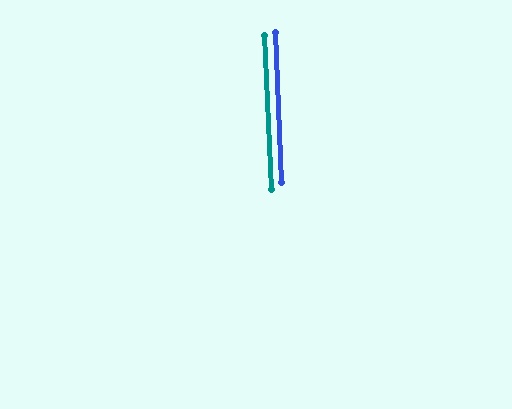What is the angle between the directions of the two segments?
Approximately 0 degrees.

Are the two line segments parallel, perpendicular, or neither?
Parallel — their directions differ by only 0.3°.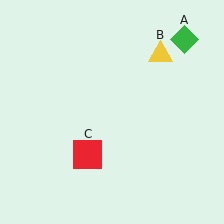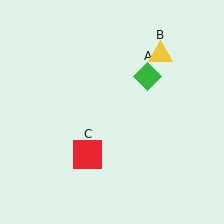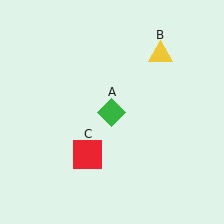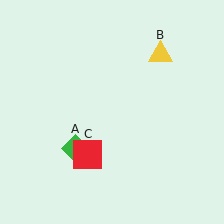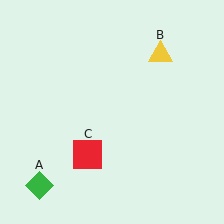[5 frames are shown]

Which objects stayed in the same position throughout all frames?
Yellow triangle (object B) and red square (object C) remained stationary.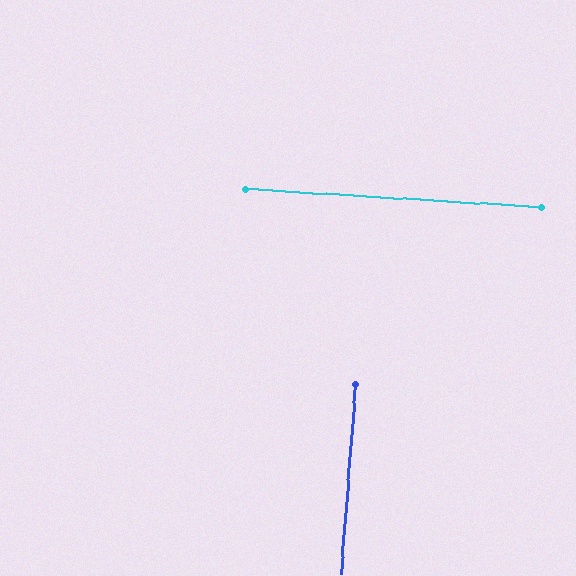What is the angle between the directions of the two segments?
Approximately 89 degrees.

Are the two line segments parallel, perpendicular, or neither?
Perpendicular — they meet at approximately 89°.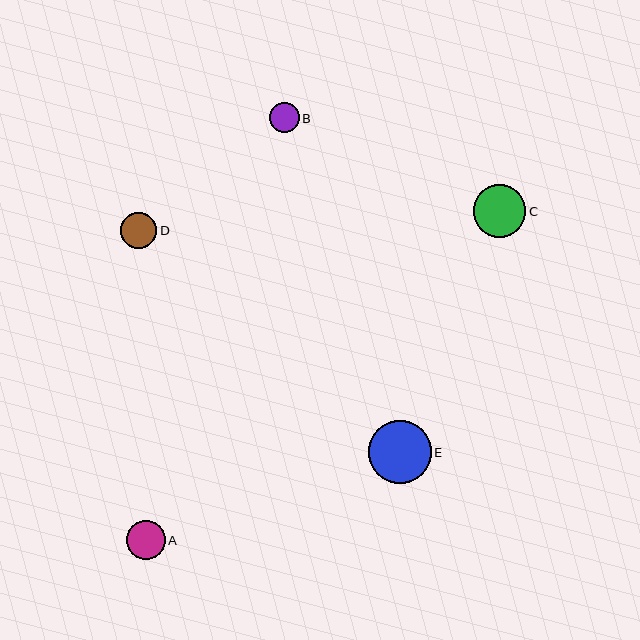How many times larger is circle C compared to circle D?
Circle C is approximately 1.5 times the size of circle D.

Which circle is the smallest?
Circle B is the smallest with a size of approximately 30 pixels.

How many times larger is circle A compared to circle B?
Circle A is approximately 1.3 times the size of circle B.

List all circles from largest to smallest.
From largest to smallest: E, C, A, D, B.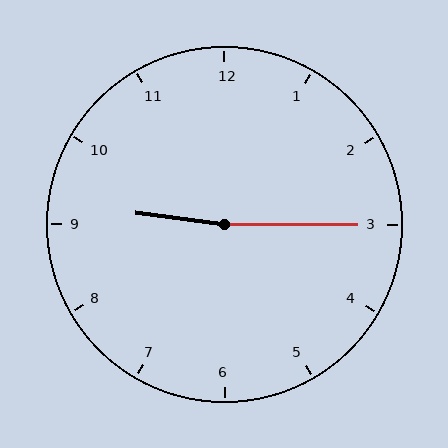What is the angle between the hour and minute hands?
Approximately 172 degrees.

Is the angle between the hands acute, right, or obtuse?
It is obtuse.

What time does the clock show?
9:15.